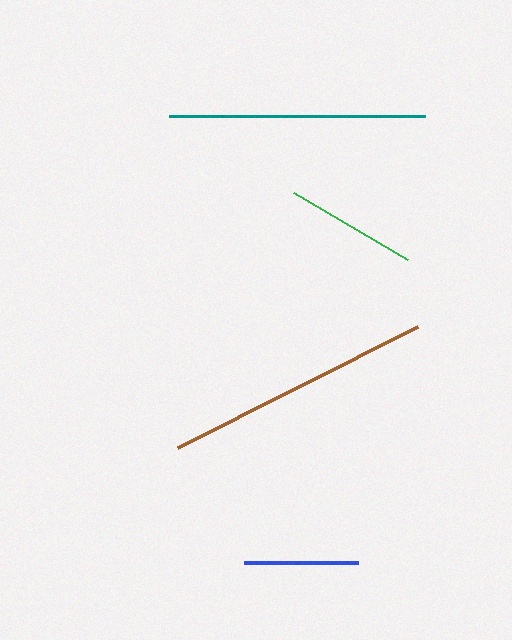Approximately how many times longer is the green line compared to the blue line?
The green line is approximately 1.2 times the length of the blue line.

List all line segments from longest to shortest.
From longest to shortest: brown, teal, green, blue.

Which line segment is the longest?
The brown line is the longest at approximately 269 pixels.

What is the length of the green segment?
The green segment is approximately 132 pixels long.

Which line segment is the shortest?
The blue line is the shortest at approximately 114 pixels.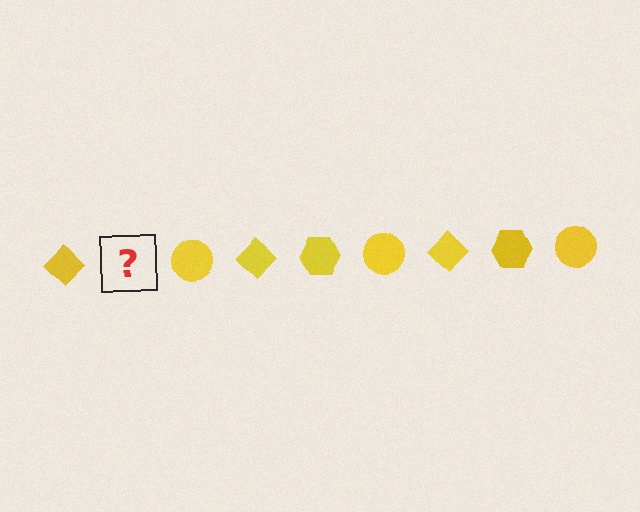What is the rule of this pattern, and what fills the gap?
The rule is that the pattern cycles through diamond, hexagon, circle shapes in yellow. The gap should be filled with a yellow hexagon.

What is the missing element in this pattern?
The missing element is a yellow hexagon.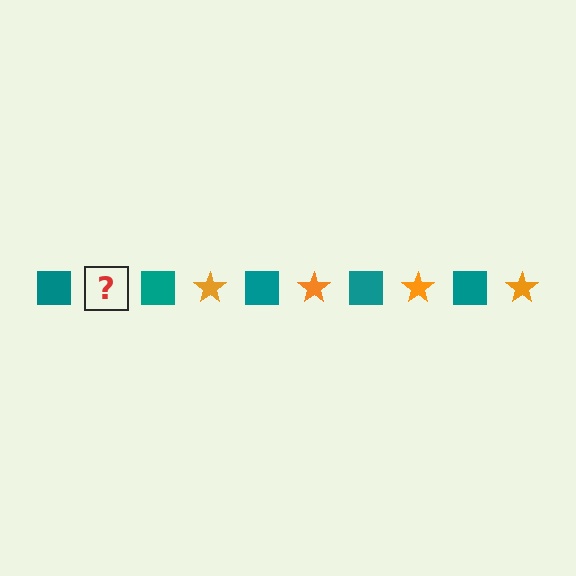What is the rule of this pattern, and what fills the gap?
The rule is that the pattern alternates between teal square and orange star. The gap should be filled with an orange star.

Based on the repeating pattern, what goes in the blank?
The blank should be an orange star.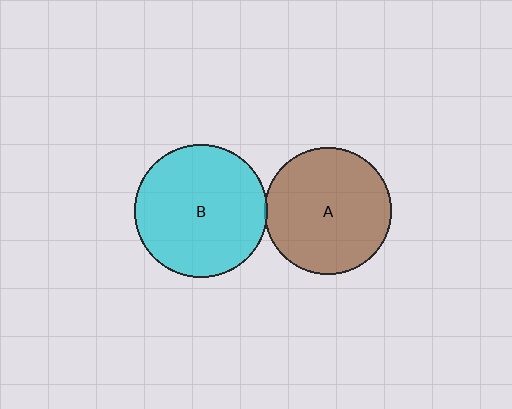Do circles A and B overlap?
Yes.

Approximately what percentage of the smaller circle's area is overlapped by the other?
Approximately 5%.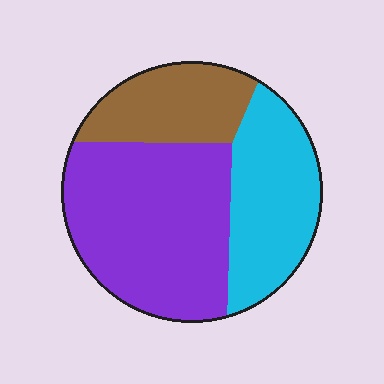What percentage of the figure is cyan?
Cyan takes up about one third (1/3) of the figure.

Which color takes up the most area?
Purple, at roughly 50%.